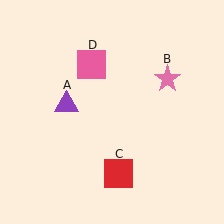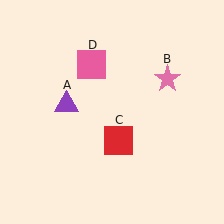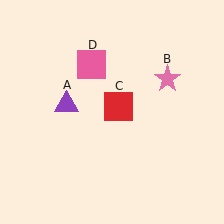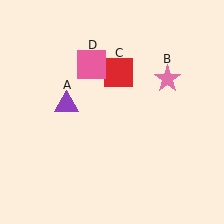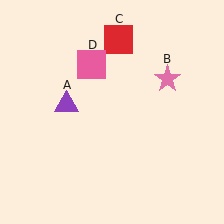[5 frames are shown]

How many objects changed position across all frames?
1 object changed position: red square (object C).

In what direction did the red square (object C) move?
The red square (object C) moved up.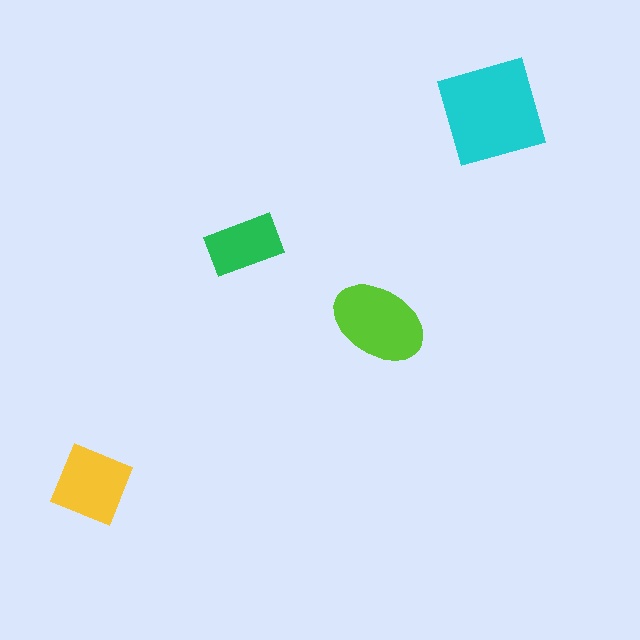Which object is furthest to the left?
The yellow diamond is leftmost.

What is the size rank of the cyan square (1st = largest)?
1st.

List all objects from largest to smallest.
The cyan square, the lime ellipse, the yellow diamond, the green rectangle.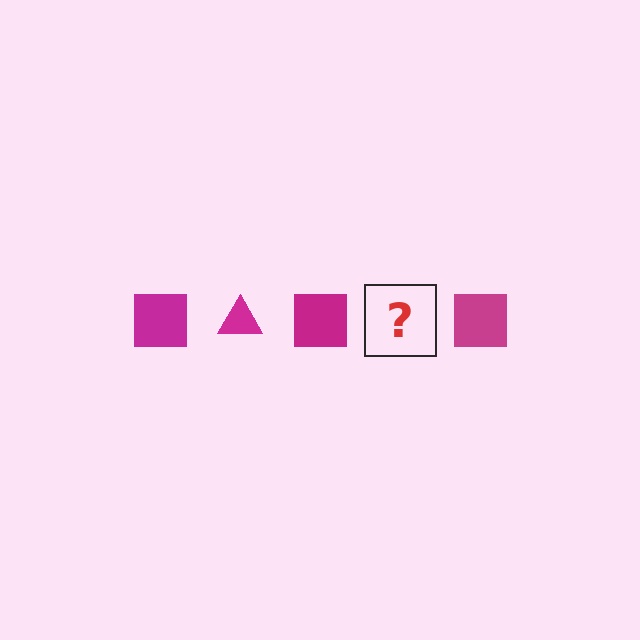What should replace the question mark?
The question mark should be replaced with a magenta triangle.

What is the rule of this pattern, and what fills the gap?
The rule is that the pattern cycles through square, triangle shapes in magenta. The gap should be filled with a magenta triangle.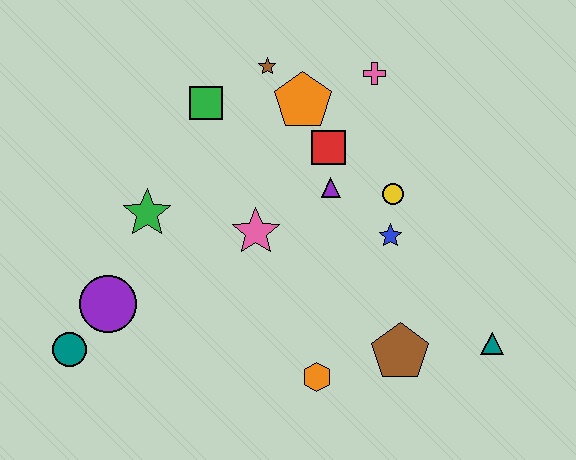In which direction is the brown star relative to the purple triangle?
The brown star is above the purple triangle.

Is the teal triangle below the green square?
Yes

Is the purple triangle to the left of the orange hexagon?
No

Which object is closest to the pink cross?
The orange pentagon is closest to the pink cross.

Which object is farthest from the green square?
The teal triangle is farthest from the green square.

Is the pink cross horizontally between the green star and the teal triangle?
Yes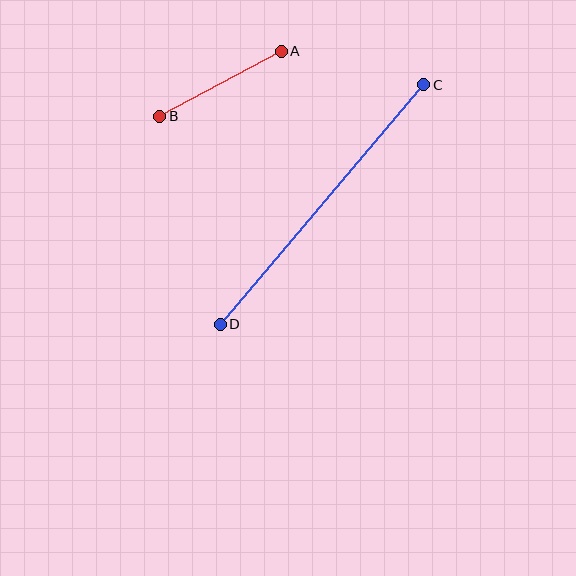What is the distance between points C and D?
The distance is approximately 314 pixels.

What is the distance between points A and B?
The distance is approximately 138 pixels.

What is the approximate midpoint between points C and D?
The midpoint is at approximately (322, 204) pixels.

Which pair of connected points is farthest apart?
Points C and D are farthest apart.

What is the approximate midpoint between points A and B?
The midpoint is at approximately (220, 84) pixels.